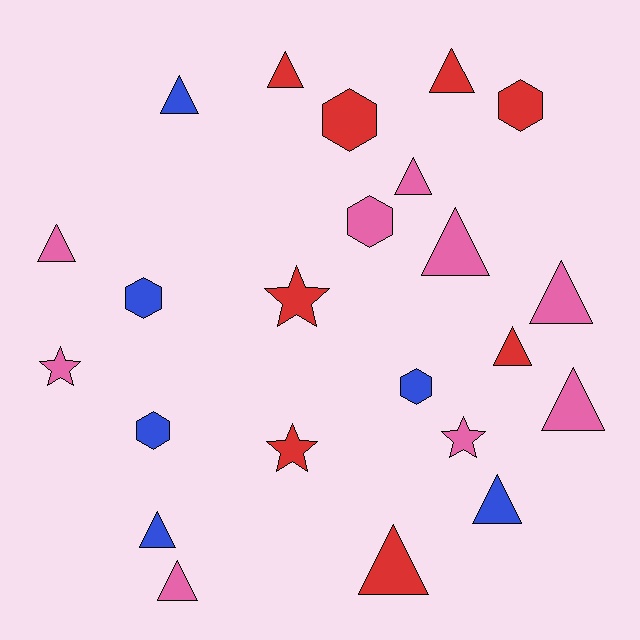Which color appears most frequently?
Pink, with 9 objects.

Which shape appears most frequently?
Triangle, with 13 objects.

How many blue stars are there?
There are no blue stars.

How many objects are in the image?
There are 23 objects.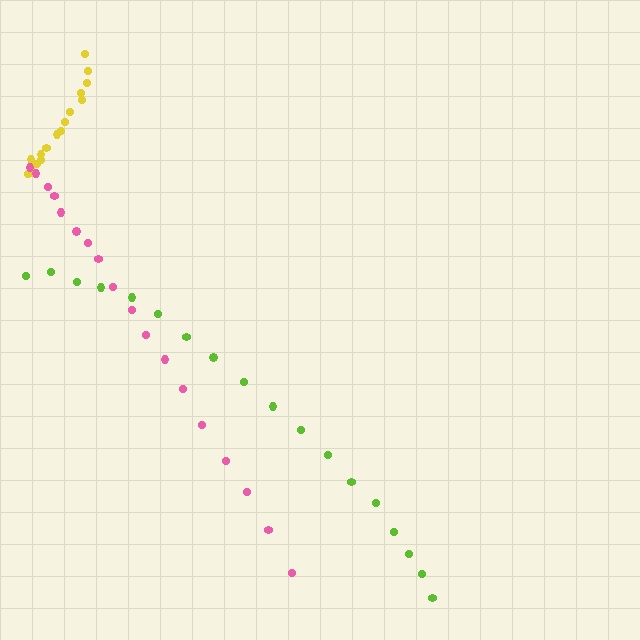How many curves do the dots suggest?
There are 3 distinct paths.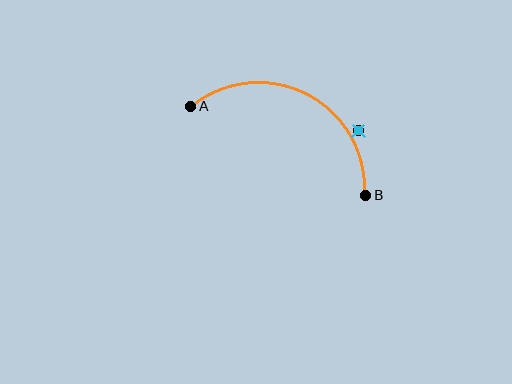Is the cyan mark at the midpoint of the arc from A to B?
No — the cyan mark does not lie on the arc at all. It sits slightly outside the curve.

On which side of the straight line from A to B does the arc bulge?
The arc bulges above the straight line connecting A and B.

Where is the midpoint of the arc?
The arc midpoint is the point on the curve farthest from the straight line joining A and B. It sits above that line.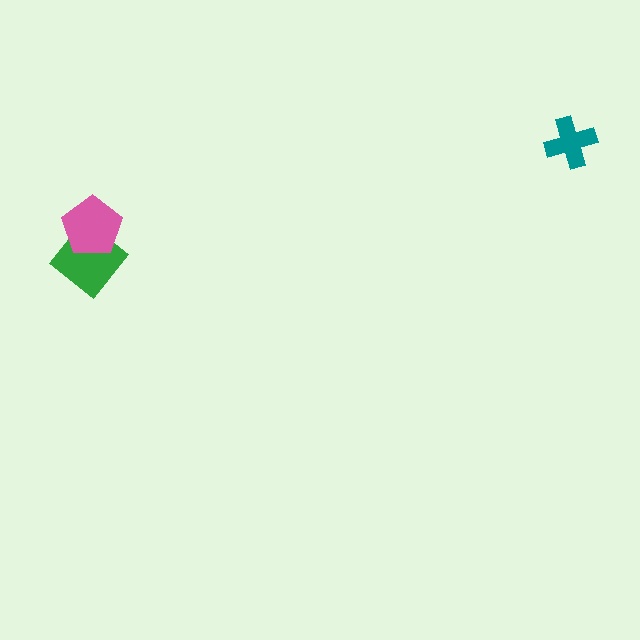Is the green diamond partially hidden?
Yes, it is partially covered by another shape.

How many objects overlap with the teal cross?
0 objects overlap with the teal cross.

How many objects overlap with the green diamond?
1 object overlaps with the green diamond.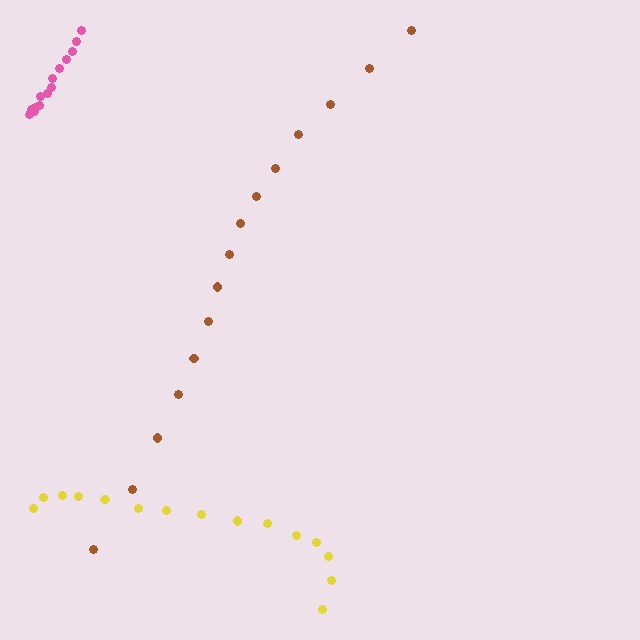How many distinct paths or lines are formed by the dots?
There are 3 distinct paths.